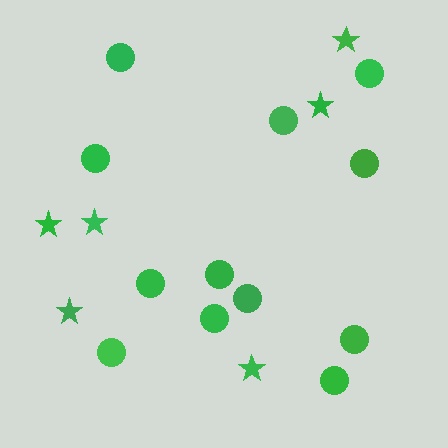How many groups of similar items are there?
There are 2 groups: one group of stars (6) and one group of circles (12).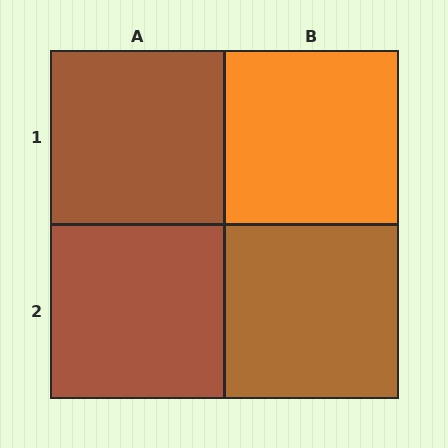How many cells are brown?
3 cells are brown.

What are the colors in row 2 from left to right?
Brown, brown.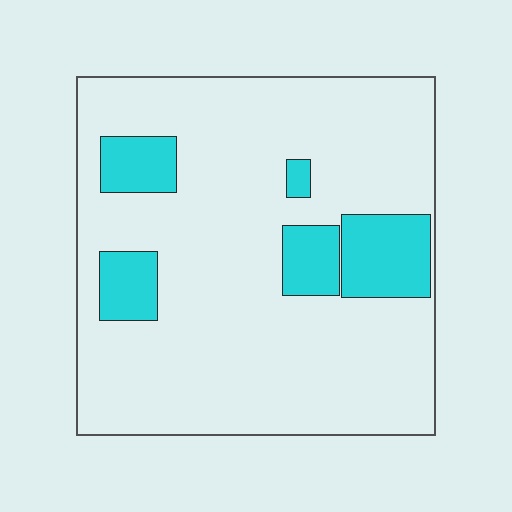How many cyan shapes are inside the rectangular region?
5.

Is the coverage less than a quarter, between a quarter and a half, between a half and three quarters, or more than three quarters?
Less than a quarter.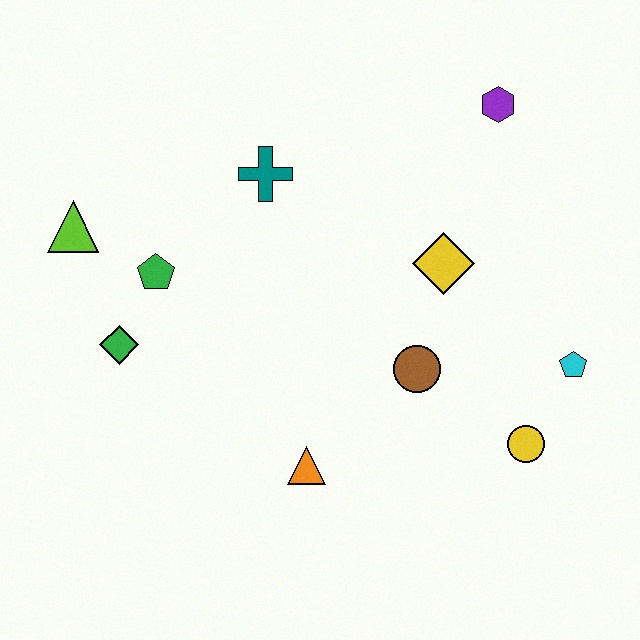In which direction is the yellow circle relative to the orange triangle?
The yellow circle is to the right of the orange triangle.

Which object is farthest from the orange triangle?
The purple hexagon is farthest from the orange triangle.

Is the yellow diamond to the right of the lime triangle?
Yes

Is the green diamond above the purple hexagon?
No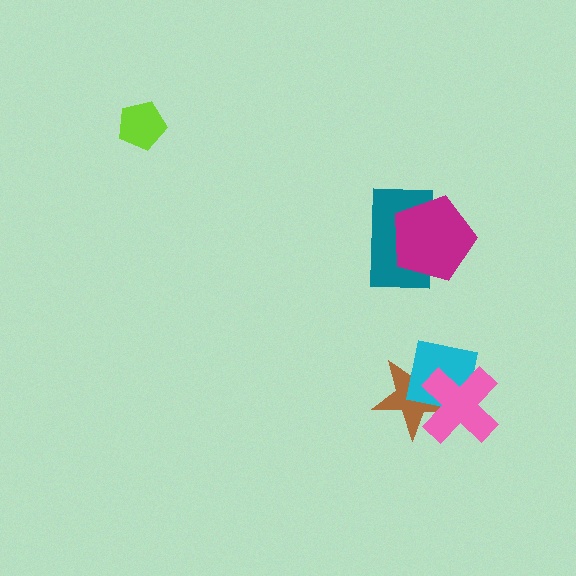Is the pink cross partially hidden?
No, no other shape covers it.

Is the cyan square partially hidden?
Yes, it is partially covered by another shape.